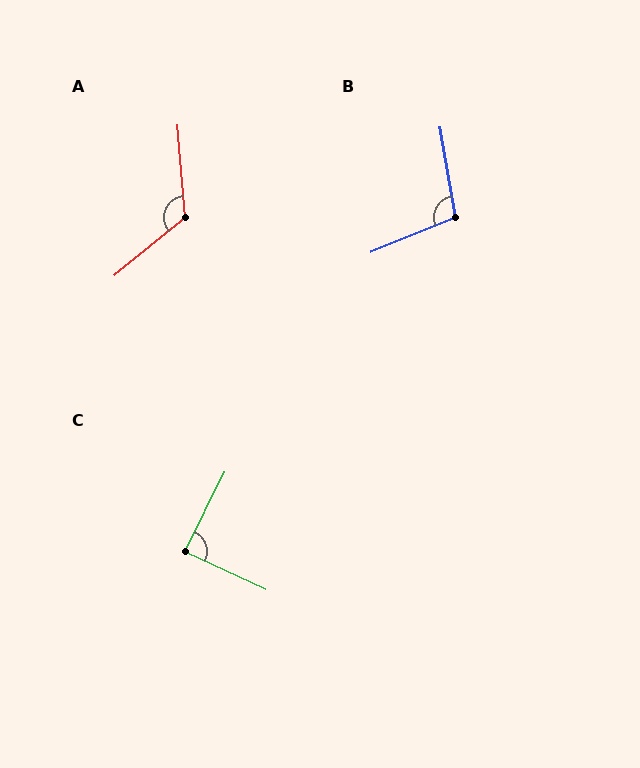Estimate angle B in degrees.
Approximately 102 degrees.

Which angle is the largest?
A, at approximately 124 degrees.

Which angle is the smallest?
C, at approximately 88 degrees.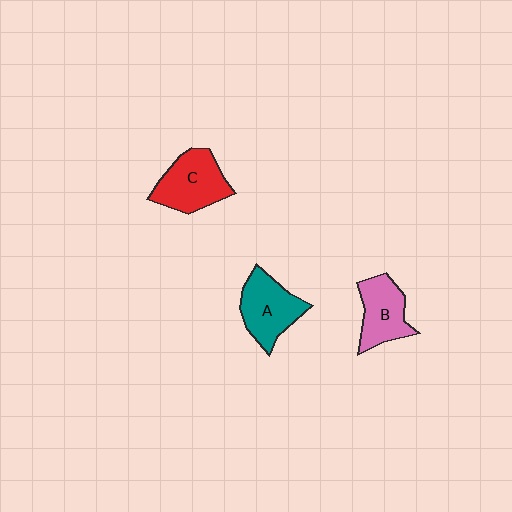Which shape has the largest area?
Shape C (red).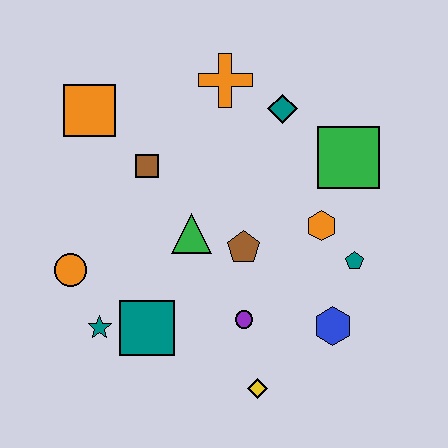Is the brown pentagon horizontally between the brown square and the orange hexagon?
Yes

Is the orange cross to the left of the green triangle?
No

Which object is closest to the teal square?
The teal star is closest to the teal square.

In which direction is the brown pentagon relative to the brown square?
The brown pentagon is to the right of the brown square.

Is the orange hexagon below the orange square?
Yes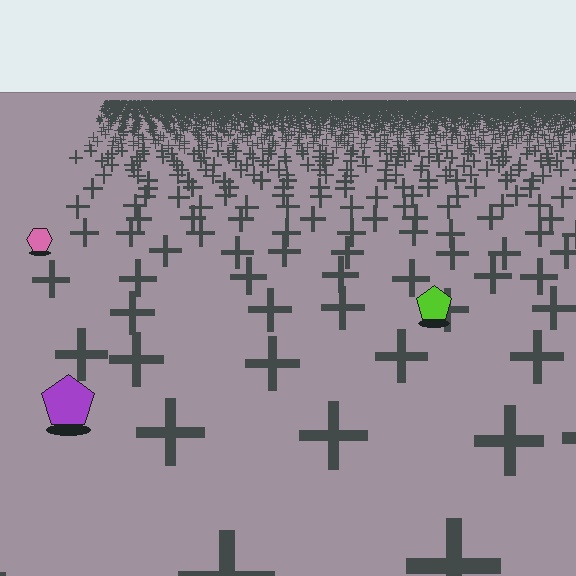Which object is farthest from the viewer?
The pink hexagon is farthest from the viewer. It appears smaller and the ground texture around it is denser.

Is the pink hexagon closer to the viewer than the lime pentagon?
No. The lime pentagon is closer — you can tell from the texture gradient: the ground texture is coarser near it.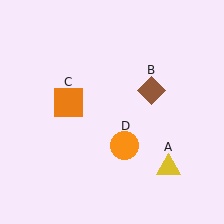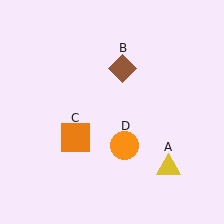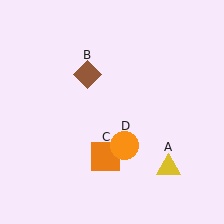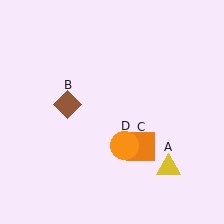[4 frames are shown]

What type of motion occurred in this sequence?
The brown diamond (object B), orange square (object C) rotated counterclockwise around the center of the scene.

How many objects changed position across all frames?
2 objects changed position: brown diamond (object B), orange square (object C).